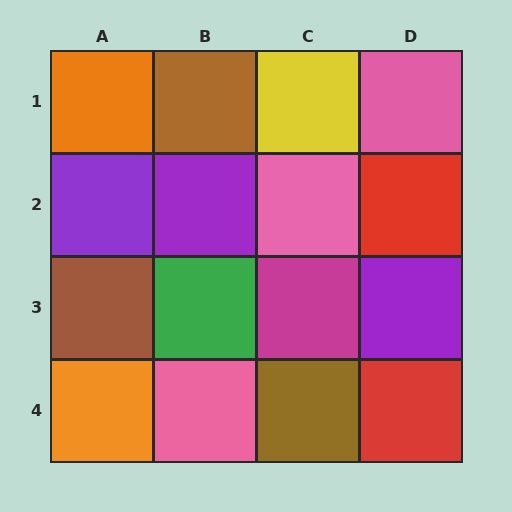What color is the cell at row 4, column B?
Pink.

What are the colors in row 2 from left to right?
Purple, purple, pink, red.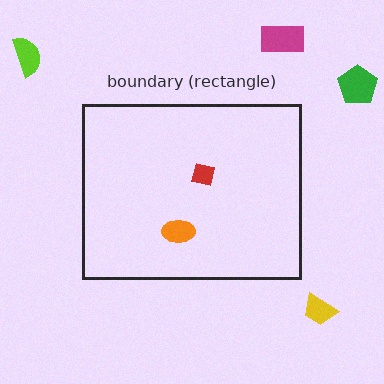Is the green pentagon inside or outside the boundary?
Outside.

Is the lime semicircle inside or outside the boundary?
Outside.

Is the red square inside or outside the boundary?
Inside.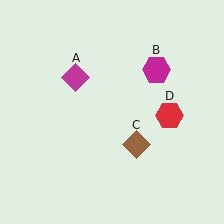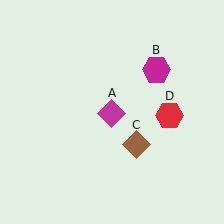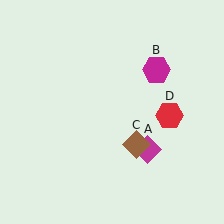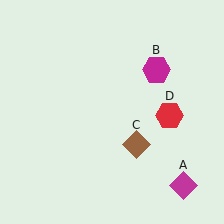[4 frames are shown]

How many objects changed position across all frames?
1 object changed position: magenta diamond (object A).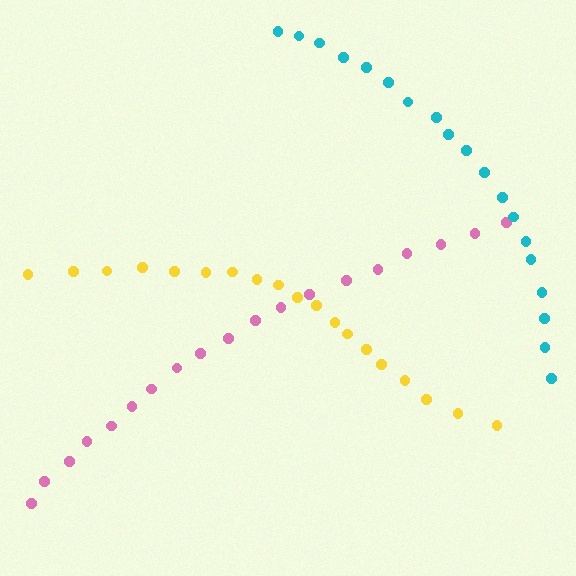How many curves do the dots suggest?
There are 3 distinct paths.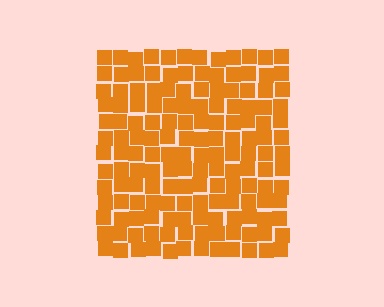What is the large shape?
The large shape is a square.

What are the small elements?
The small elements are squares.